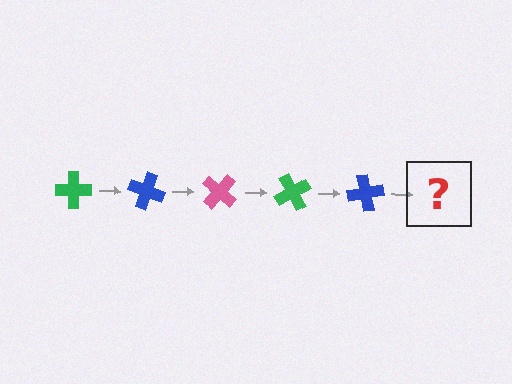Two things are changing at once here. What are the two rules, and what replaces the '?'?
The two rules are that it rotates 20 degrees each step and the color cycles through green, blue, and pink. The '?' should be a pink cross, rotated 100 degrees from the start.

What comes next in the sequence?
The next element should be a pink cross, rotated 100 degrees from the start.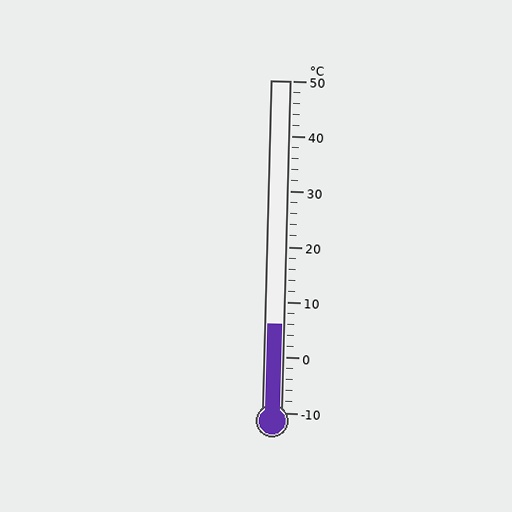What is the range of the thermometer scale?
The thermometer scale ranges from -10°C to 50°C.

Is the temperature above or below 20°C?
The temperature is below 20°C.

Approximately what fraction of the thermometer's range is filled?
The thermometer is filled to approximately 25% of its range.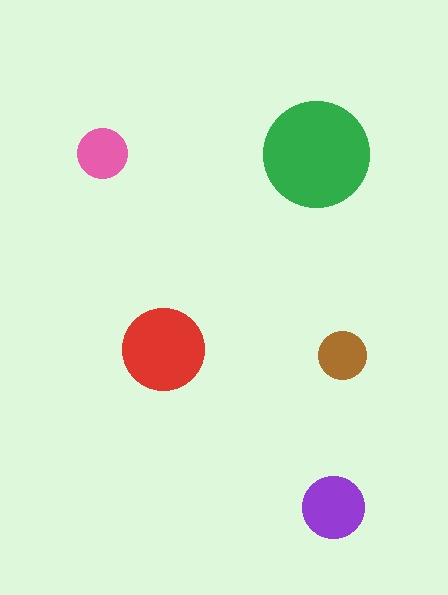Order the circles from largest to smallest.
the green one, the red one, the purple one, the pink one, the brown one.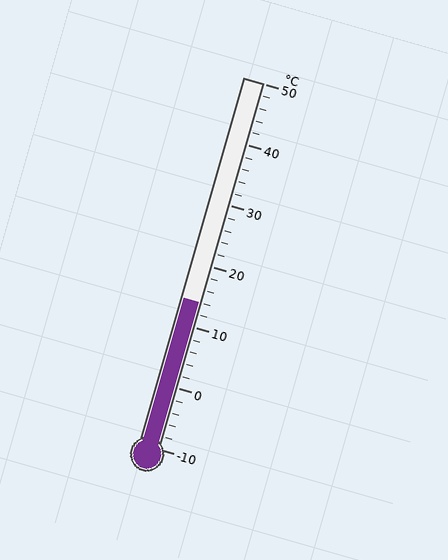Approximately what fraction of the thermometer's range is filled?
The thermometer is filled to approximately 40% of its range.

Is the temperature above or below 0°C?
The temperature is above 0°C.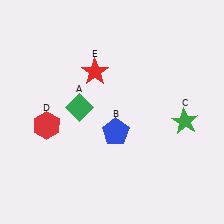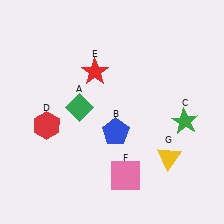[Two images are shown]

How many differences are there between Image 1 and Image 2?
There are 2 differences between the two images.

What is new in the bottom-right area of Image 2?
A pink square (F) was added in the bottom-right area of Image 2.